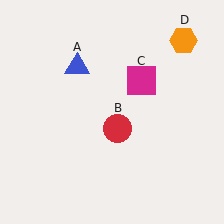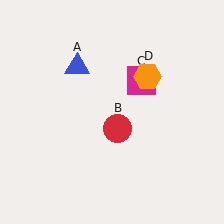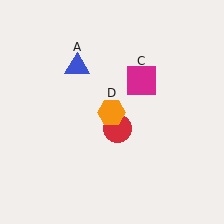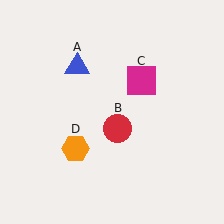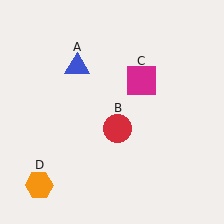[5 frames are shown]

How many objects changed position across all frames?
1 object changed position: orange hexagon (object D).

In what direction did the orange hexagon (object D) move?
The orange hexagon (object D) moved down and to the left.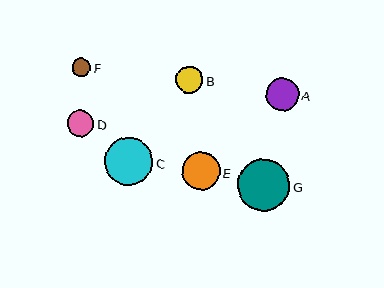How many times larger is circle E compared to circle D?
Circle E is approximately 1.4 times the size of circle D.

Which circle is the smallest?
Circle F is the smallest with a size of approximately 19 pixels.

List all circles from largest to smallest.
From largest to smallest: G, C, E, A, B, D, F.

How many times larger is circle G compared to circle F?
Circle G is approximately 2.8 times the size of circle F.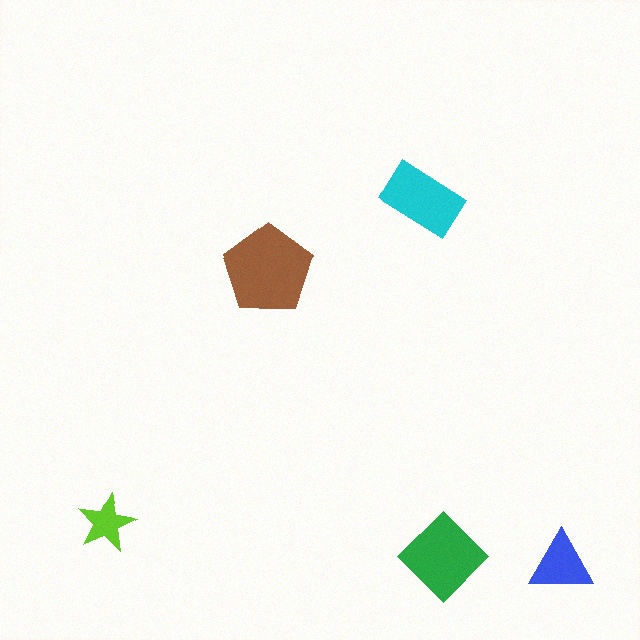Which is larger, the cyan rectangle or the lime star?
The cyan rectangle.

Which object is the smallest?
The lime star.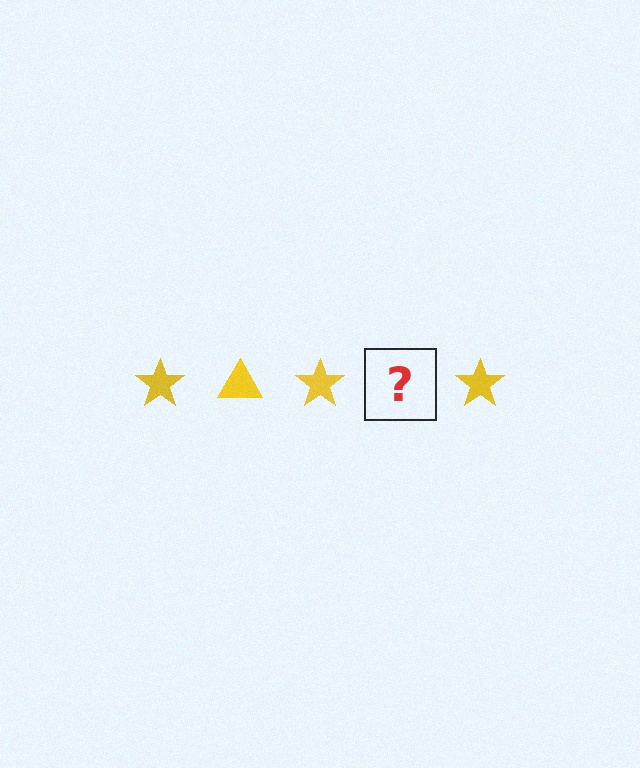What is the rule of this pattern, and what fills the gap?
The rule is that the pattern cycles through star, triangle shapes in yellow. The gap should be filled with a yellow triangle.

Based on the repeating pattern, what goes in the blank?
The blank should be a yellow triangle.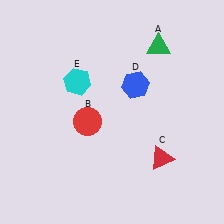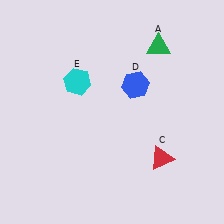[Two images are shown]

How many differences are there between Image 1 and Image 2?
There is 1 difference between the two images.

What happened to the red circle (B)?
The red circle (B) was removed in Image 2. It was in the bottom-left area of Image 1.